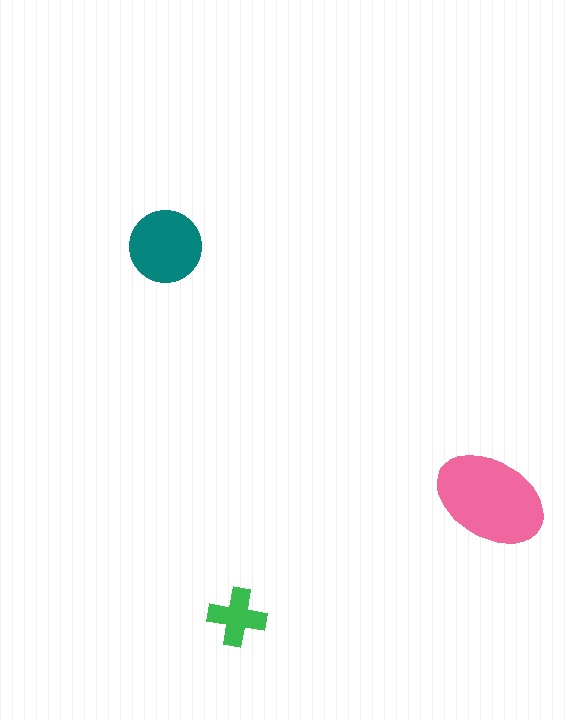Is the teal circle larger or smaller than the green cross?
Larger.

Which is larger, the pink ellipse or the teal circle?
The pink ellipse.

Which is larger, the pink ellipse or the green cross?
The pink ellipse.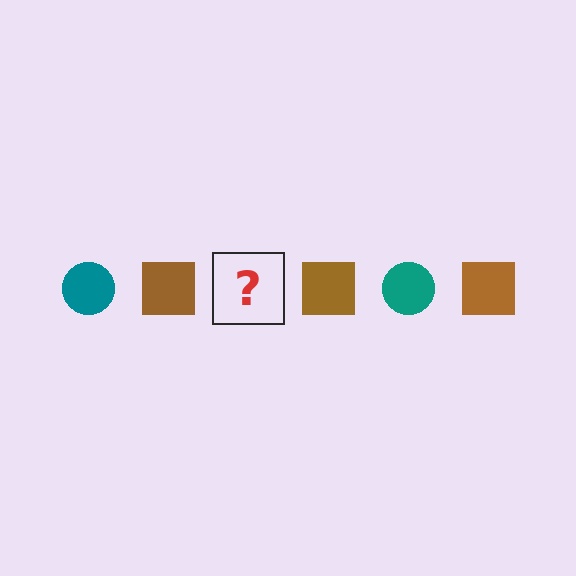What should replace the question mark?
The question mark should be replaced with a teal circle.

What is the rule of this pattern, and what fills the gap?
The rule is that the pattern alternates between teal circle and brown square. The gap should be filled with a teal circle.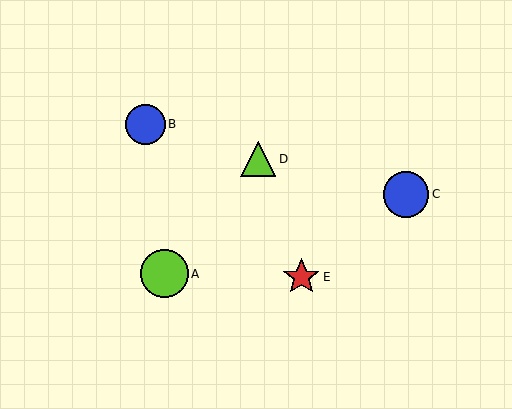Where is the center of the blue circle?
The center of the blue circle is at (406, 194).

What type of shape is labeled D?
Shape D is a lime triangle.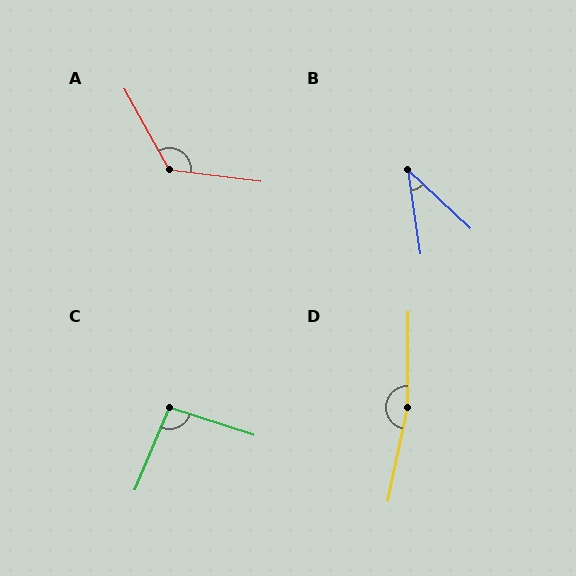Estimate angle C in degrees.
Approximately 95 degrees.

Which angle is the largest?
D, at approximately 169 degrees.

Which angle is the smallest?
B, at approximately 39 degrees.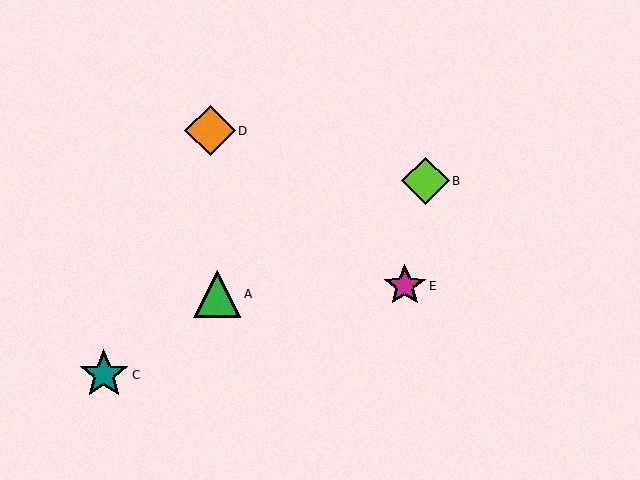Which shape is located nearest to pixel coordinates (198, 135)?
The orange diamond (labeled D) at (210, 131) is nearest to that location.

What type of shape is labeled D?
Shape D is an orange diamond.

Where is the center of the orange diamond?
The center of the orange diamond is at (210, 131).